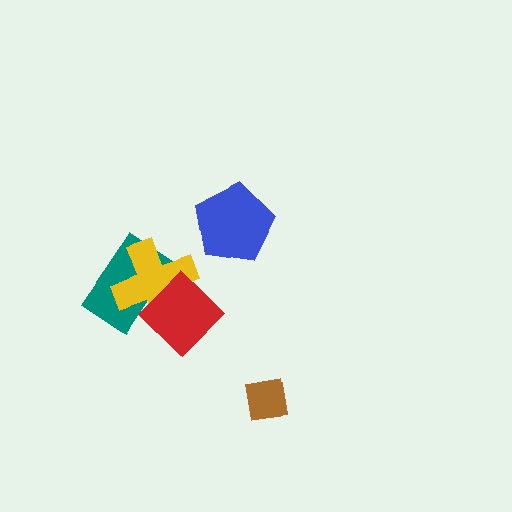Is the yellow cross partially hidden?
Yes, it is partially covered by another shape.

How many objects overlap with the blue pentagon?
0 objects overlap with the blue pentagon.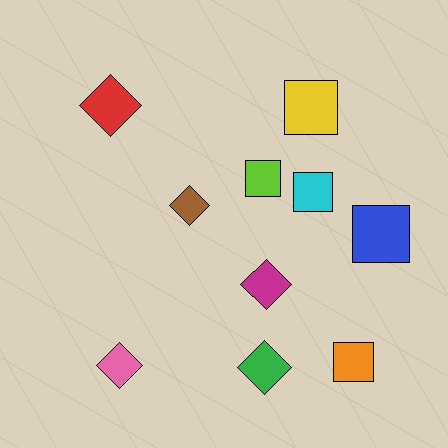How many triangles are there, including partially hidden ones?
There are no triangles.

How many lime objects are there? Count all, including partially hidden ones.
There is 1 lime object.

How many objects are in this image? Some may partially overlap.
There are 10 objects.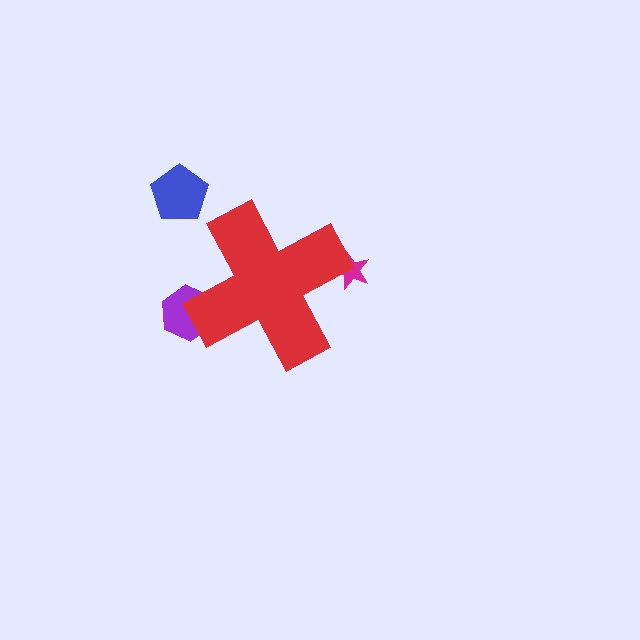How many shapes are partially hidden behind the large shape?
2 shapes are partially hidden.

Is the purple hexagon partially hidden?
Yes, the purple hexagon is partially hidden behind the red cross.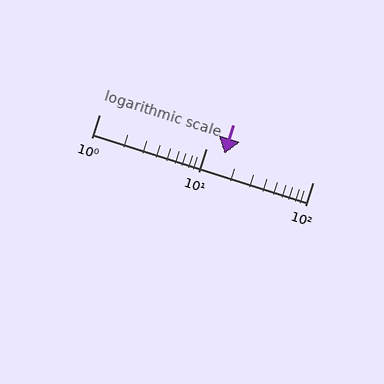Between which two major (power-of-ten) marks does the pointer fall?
The pointer is between 10 and 100.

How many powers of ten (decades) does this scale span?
The scale spans 2 decades, from 1 to 100.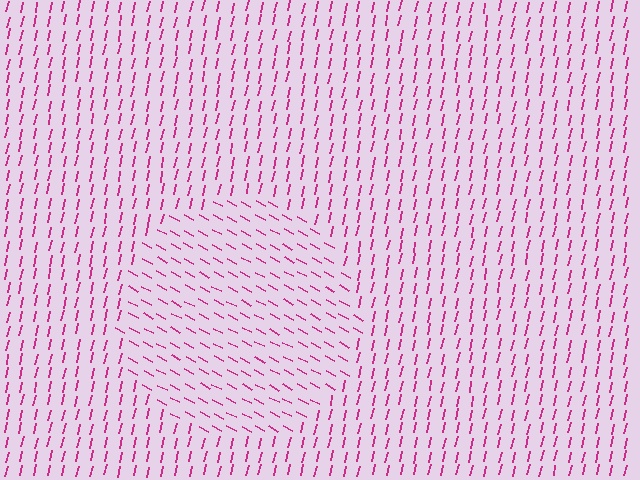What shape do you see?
I see a circle.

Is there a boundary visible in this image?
Yes, there is a texture boundary formed by a change in line orientation.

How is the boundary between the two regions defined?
The boundary is defined purely by a change in line orientation (approximately 74 degrees difference). All lines are the same color and thickness.